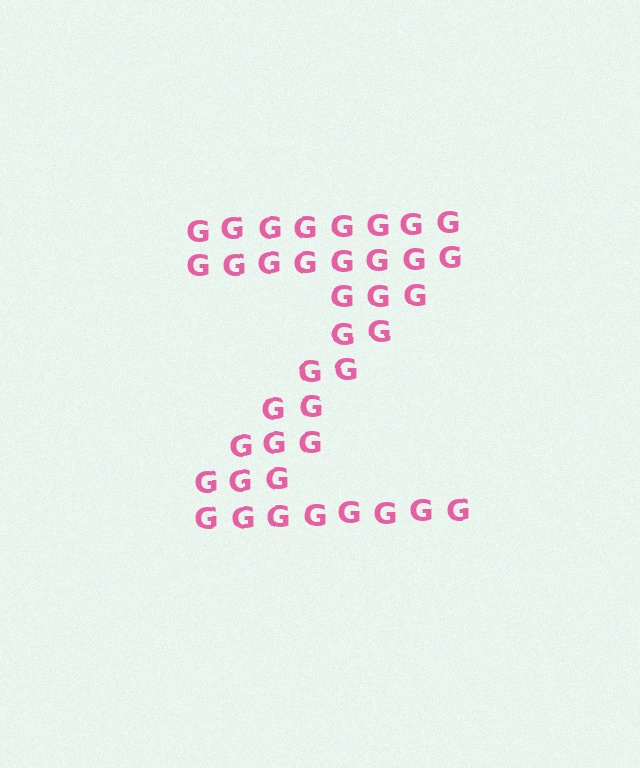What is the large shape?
The large shape is the letter Z.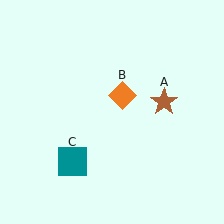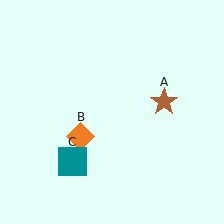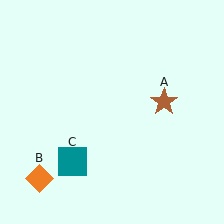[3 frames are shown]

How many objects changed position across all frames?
1 object changed position: orange diamond (object B).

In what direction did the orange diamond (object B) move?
The orange diamond (object B) moved down and to the left.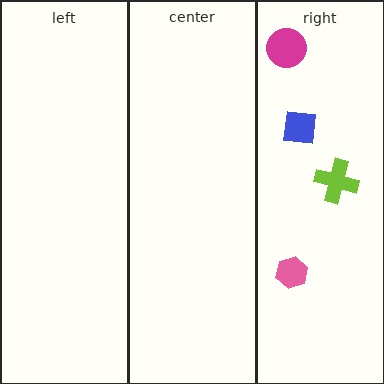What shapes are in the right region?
The blue square, the pink hexagon, the magenta circle, the lime cross.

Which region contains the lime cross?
The right region.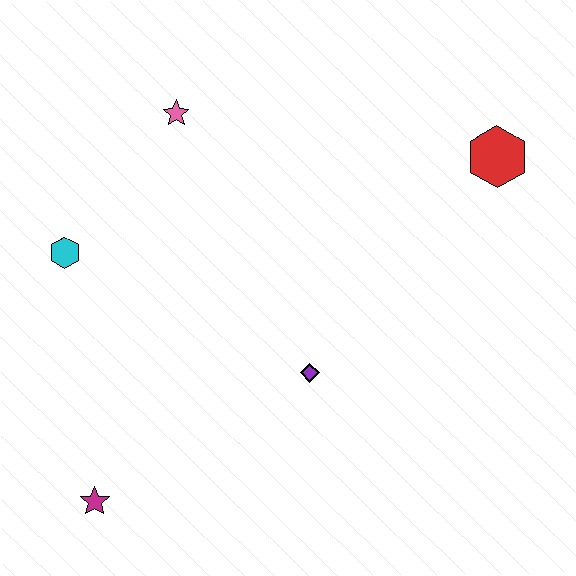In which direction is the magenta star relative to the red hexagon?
The magenta star is to the left of the red hexagon.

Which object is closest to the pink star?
The cyan hexagon is closest to the pink star.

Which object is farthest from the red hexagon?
The magenta star is farthest from the red hexagon.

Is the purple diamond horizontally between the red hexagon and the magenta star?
Yes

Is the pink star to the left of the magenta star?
No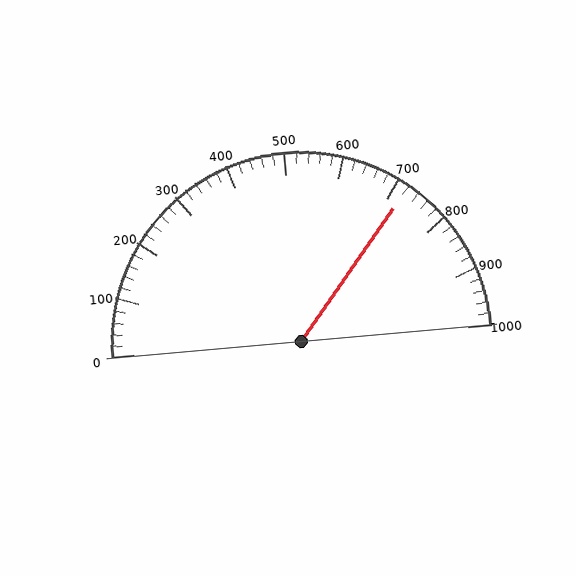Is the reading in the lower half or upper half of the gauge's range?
The reading is in the upper half of the range (0 to 1000).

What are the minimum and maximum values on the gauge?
The gauge ranges from 0 to 1000.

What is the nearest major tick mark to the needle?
The nearest major tick mark is 700.